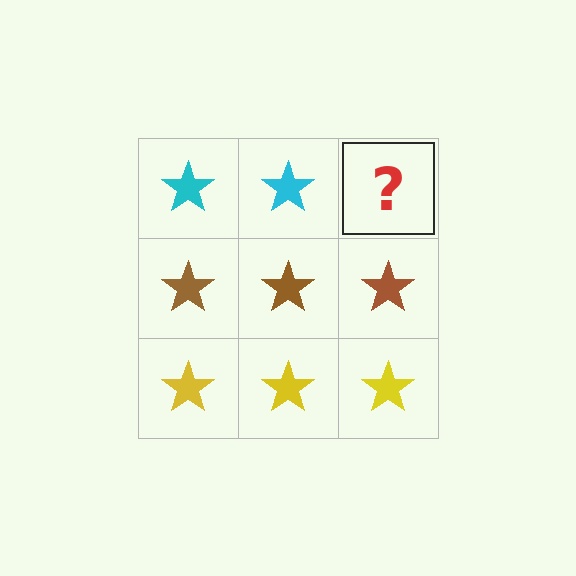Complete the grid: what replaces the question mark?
The question mark should be replaced with a cyan star.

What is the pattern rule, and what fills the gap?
The rule is that each row has a consistent color. The gap should be filled with a cyan star.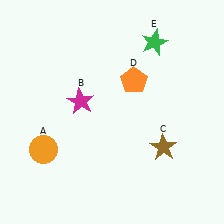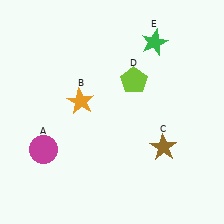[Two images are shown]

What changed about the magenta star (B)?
In Image 1, B is magenta. In Image 2, it changed to orange.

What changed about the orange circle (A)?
In Image 1, A is orange. In Image 2, it changed to magenta.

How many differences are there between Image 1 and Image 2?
There are 3 differences between the two images.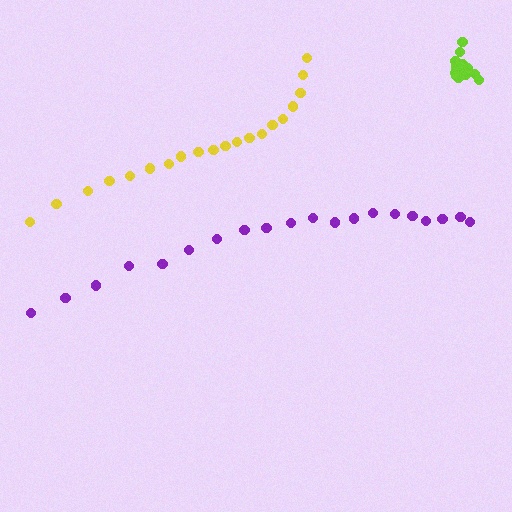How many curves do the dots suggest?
There are 3 distinct paths.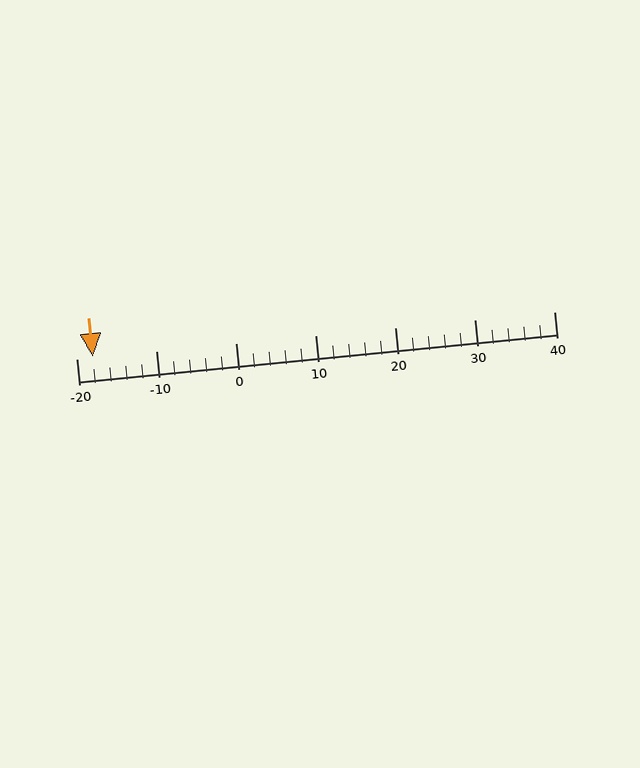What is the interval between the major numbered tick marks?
The major tick marks are spaced 10 units apart.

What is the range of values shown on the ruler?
The ruler shows values from -20 to 40.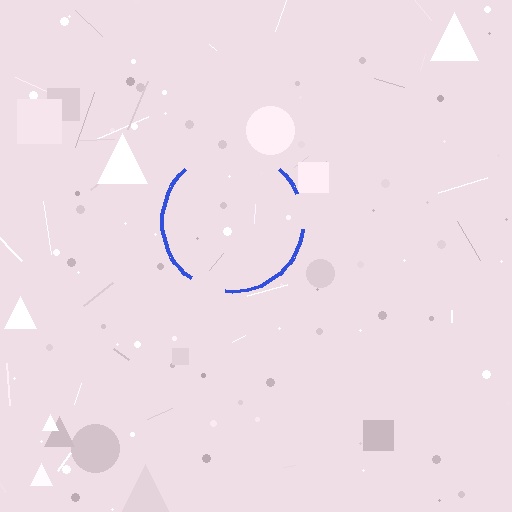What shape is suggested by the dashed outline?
The dashed outline suggests a circle.